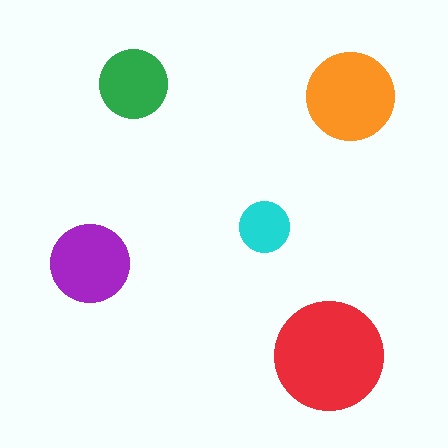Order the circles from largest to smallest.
the red one, the orange one, the purple one, the green one, the cyan one.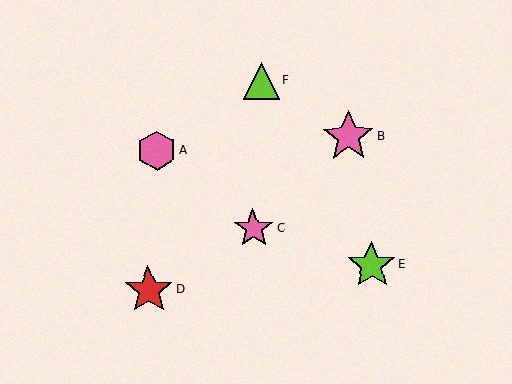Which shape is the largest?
The pink star (labeled B) is the largest.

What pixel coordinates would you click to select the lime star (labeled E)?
Click at (372, 265) to select the lime star E.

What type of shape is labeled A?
Shape A is a pink hexagon.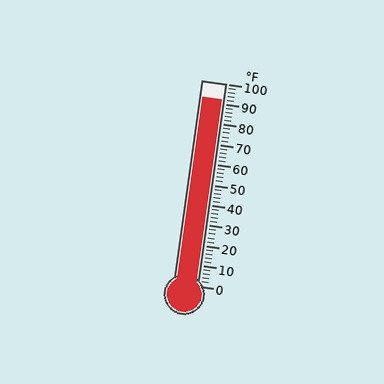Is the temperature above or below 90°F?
The temperature is above 90°F.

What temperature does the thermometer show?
The thermometer shows approximately 92°F.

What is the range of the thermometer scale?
The thermometer scale ranges from 0°F to 100°F.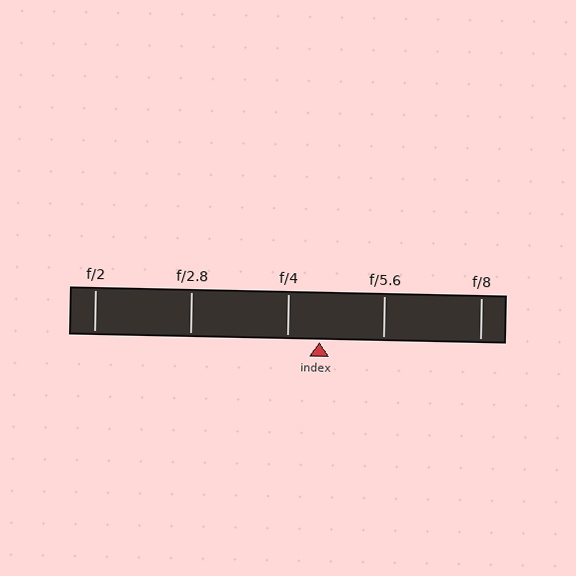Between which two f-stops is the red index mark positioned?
The index mark is between f/4 and f/5.6.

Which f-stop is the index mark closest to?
The index mark is closest to f/4.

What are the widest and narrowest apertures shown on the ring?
The widest aperture shown is f/2 and the narrowest is f/8.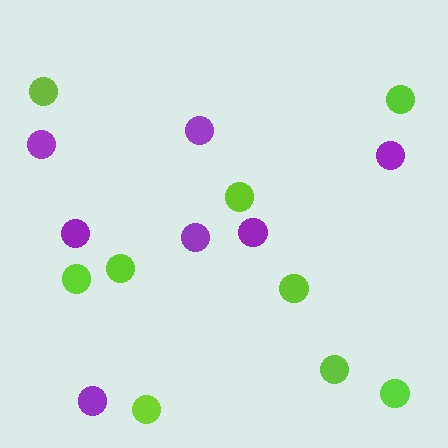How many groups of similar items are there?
There are 2 groups: one group of lime circles (9) and one group of purple circles (7).